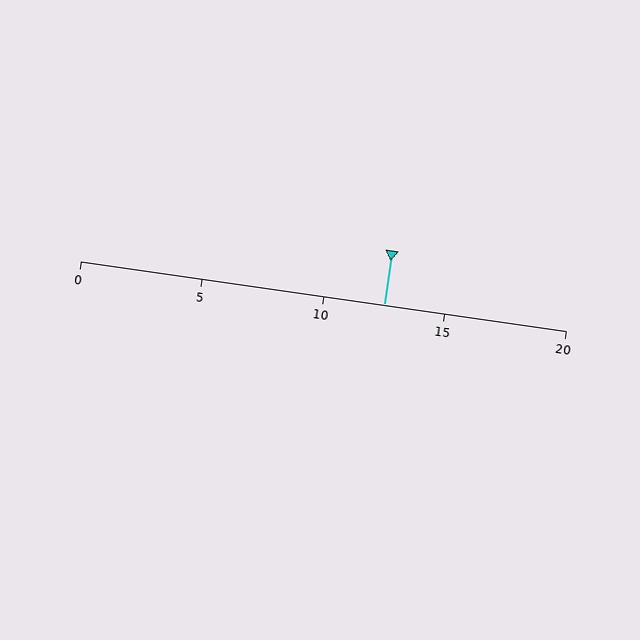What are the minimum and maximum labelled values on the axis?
The axis runs from 0 to 20.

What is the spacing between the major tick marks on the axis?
The major ticks are spaced 5 apart.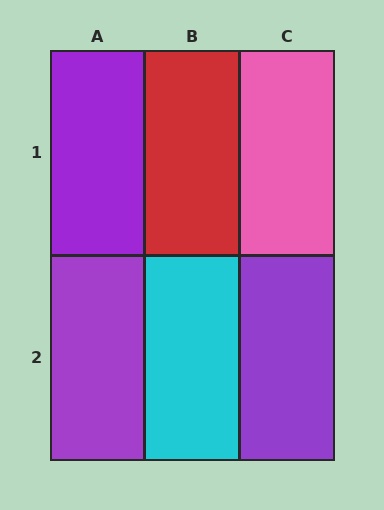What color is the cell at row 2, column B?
Cyan.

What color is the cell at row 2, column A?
Purple.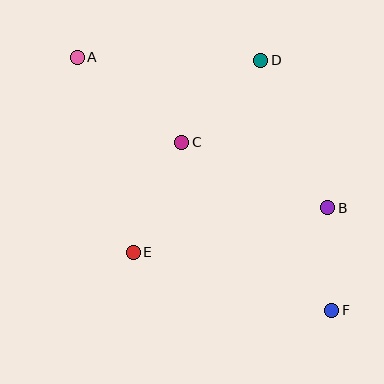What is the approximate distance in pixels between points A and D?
The distance between A and D is approximately 184 pixels.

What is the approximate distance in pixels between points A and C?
The distance between A and C is approximately 135 pixels.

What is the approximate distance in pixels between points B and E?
The distance between B and E is approximately 200 pixels.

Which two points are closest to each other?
Points B and F are closest to each other.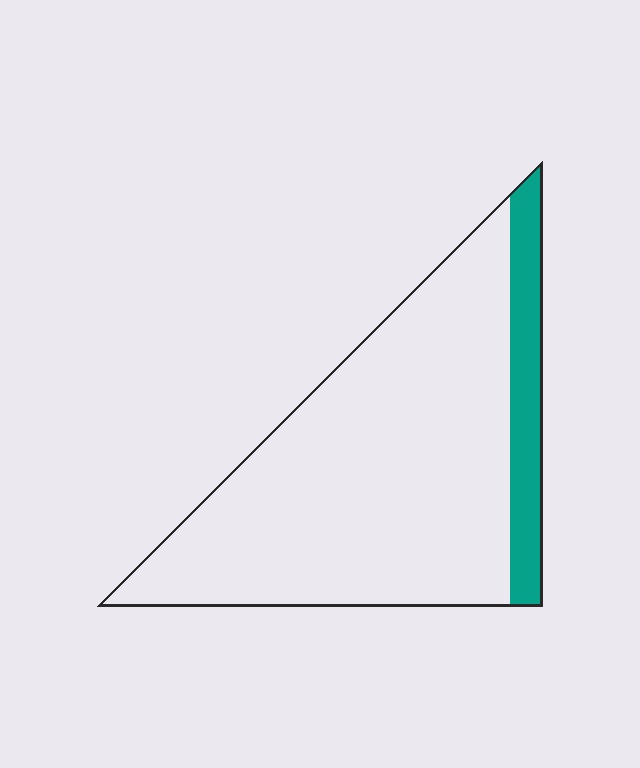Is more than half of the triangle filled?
No.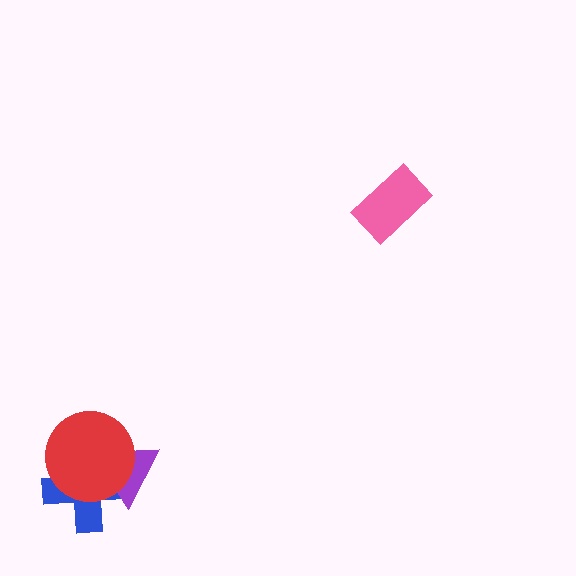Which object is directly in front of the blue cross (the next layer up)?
The purple triangle is directly in front of the blue cross.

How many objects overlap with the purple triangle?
2 objects overlap with the purple triangle.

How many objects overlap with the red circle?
2 objects overlap with the red circle.